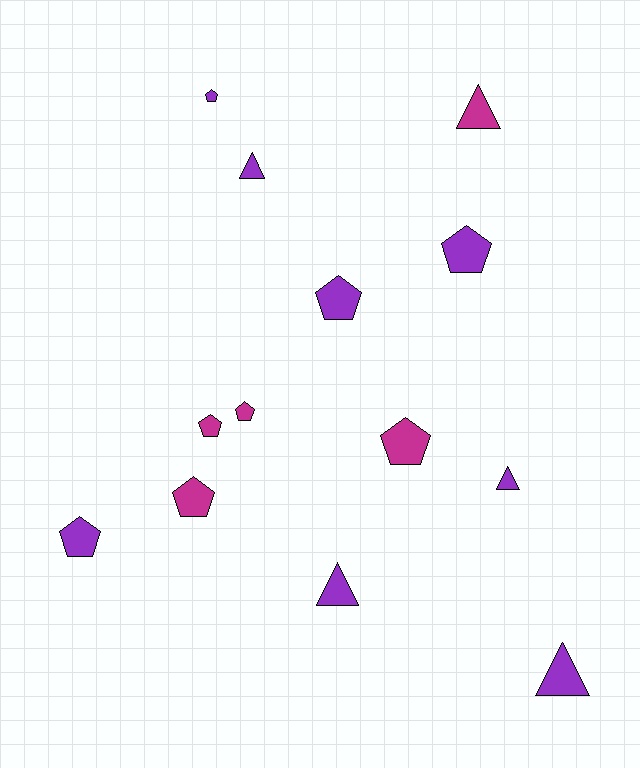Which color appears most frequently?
Purple, with 8 objects.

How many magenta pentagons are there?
There are 4 magenta pentagons.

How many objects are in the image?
There are 13 objects.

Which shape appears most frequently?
Pentagon, with 8 objects.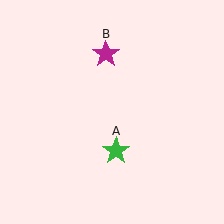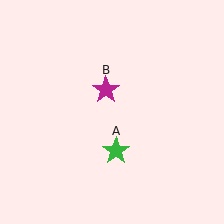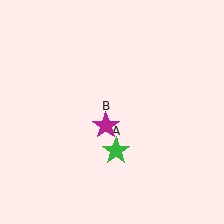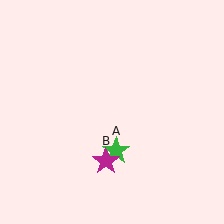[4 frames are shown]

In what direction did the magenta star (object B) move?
The magenta star (object B) moved down.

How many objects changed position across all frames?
1 object changed position: magenta star (object B).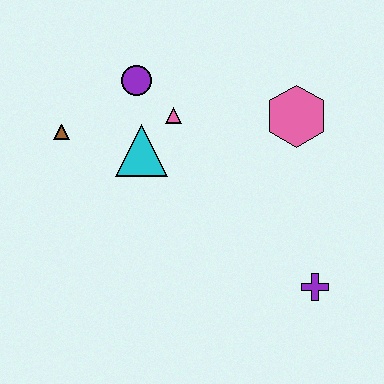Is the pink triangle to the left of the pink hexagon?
Yes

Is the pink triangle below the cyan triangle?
No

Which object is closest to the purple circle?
The pink triangle is closest to the purple circle.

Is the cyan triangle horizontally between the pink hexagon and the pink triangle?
No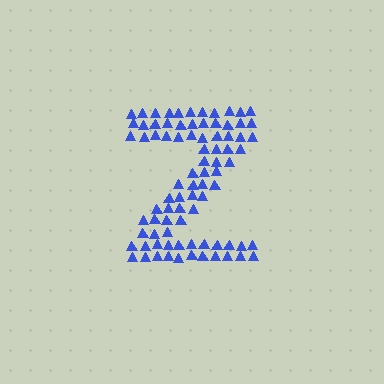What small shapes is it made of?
It is made of small triangles.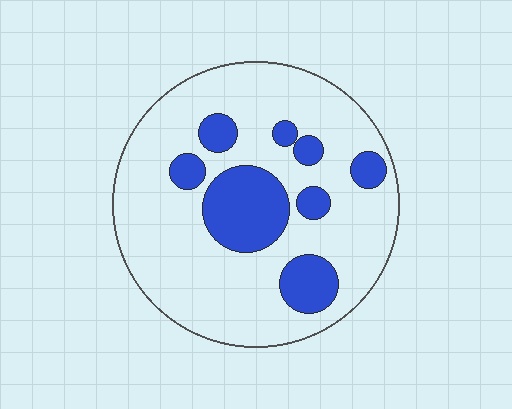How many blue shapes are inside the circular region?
8.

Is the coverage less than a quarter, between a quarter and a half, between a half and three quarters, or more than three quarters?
Less than a quarter.